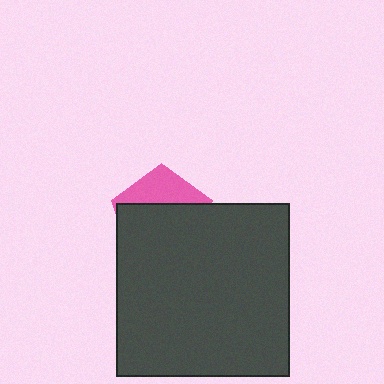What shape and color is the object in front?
The object in front is a dark gray square.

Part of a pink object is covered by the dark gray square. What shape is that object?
It is a pentagon.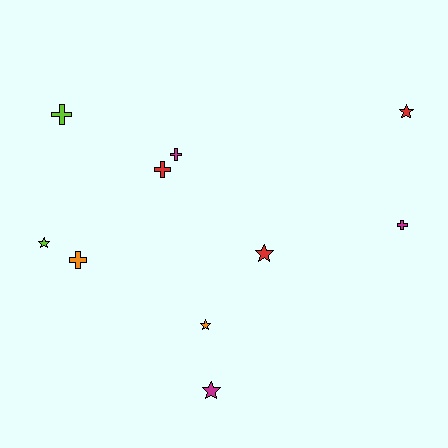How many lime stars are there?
There is 1 lime star.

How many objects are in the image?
There are 10 objects.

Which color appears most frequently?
Magenta, with 3 objects.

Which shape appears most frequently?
Star, with 5 objects.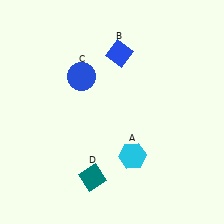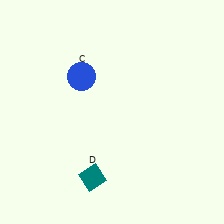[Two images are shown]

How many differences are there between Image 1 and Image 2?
There are 2 differences between the two images.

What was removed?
The blue diamond (B), the cyan hexagon (A) were removed in Image 2.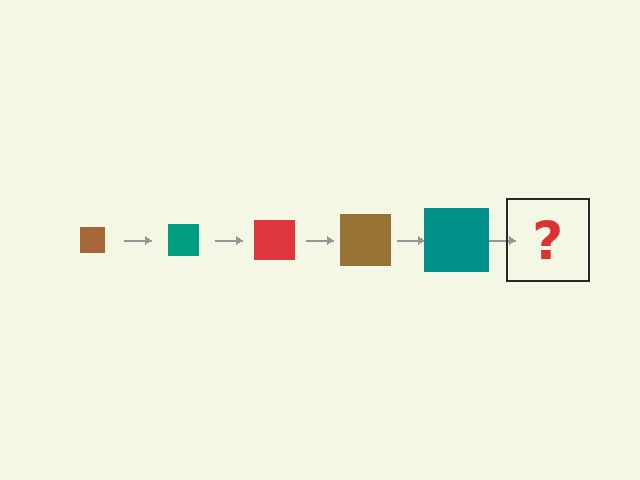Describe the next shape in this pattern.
It should be a red square, larger than the previous one.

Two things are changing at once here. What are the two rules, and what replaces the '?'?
The two rules are that the square grows larger each step and the color cycles through brown, teal, and red. The '?' should be a red square, larger than the previous one.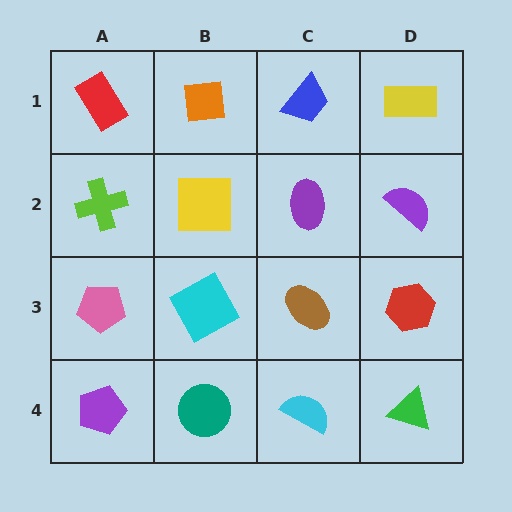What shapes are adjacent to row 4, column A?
A pink pentagon (row 3, column A), a teal circle (row 4, column B).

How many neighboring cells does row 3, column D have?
3.